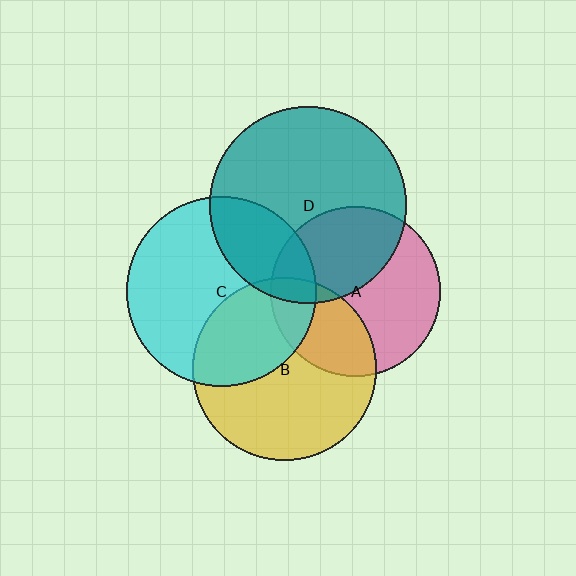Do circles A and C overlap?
Yes.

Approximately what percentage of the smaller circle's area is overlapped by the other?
Approximately 15%.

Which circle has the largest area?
Circle D (teal).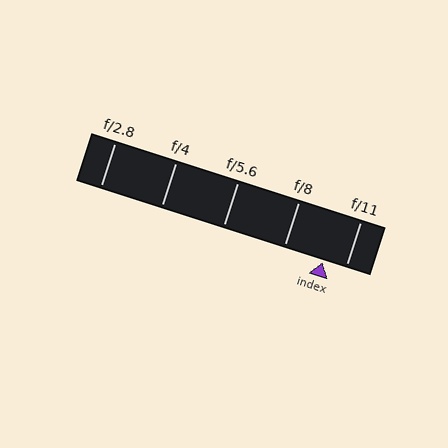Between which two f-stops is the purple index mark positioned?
The index mark is between f/8 and f/11.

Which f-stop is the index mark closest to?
The index mark is closest to f/11.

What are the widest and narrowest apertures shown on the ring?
The widest aperture shown is f/2.8 and the narrowest is f/11.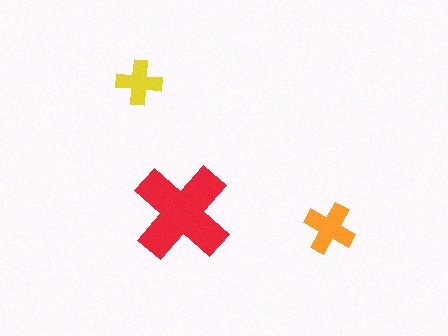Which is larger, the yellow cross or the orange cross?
The orange one.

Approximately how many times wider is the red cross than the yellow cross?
About 2 times wider.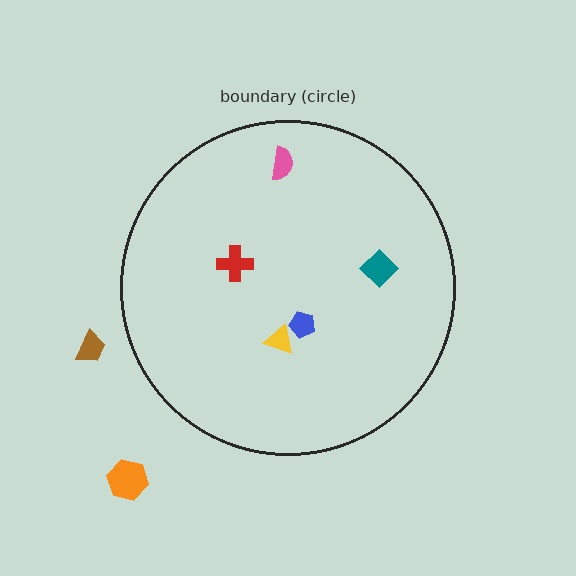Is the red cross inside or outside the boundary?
Inside.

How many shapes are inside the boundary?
5 inside, 2 outside.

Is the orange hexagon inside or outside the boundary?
Outside.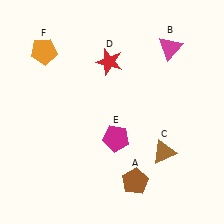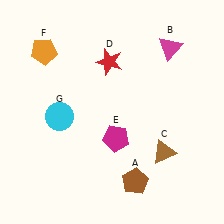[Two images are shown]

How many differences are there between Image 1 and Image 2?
There is 1 difference between the two images.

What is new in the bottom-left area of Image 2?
A cyan circle (G) was added in the bottom-left area of Image 2.